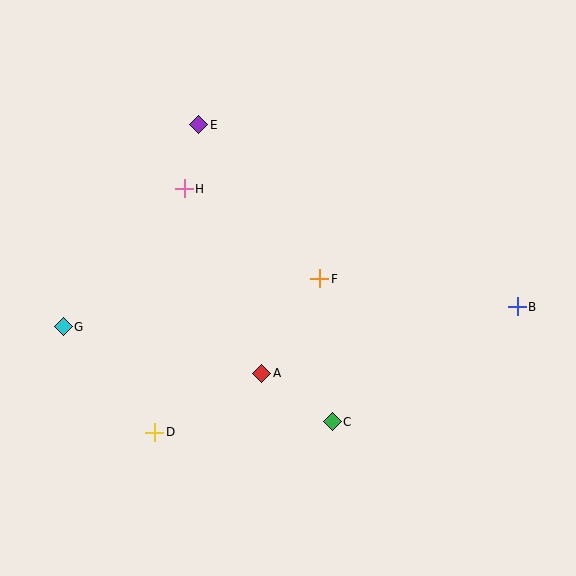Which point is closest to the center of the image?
Point F at (320, 279) is closest to the center.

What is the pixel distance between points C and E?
The distance between C and E is 326 pixels.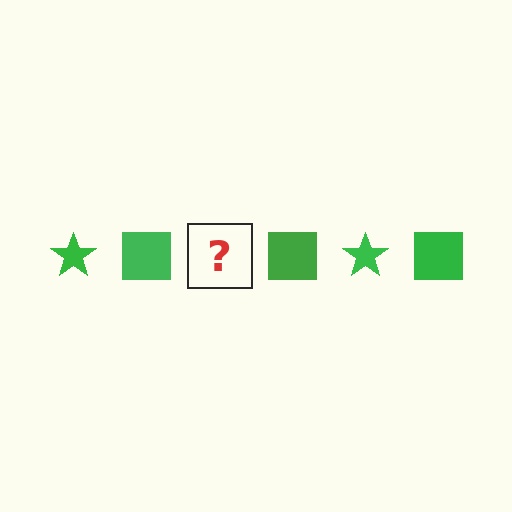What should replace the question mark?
The question mark should be replaced with a green star.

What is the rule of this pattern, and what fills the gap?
The rule is that the pattern cycles through star, square shapes in green. The gap should be filled with a green star.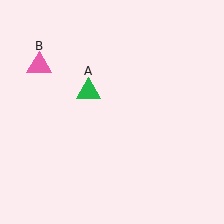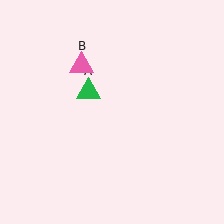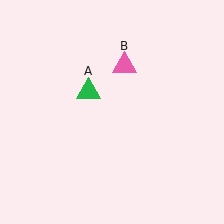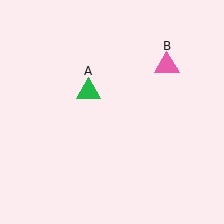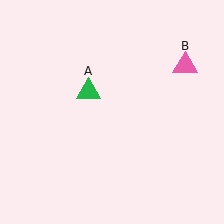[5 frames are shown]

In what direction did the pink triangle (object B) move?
The pink triangle (object B) moved right.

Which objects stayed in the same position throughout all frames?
Green triangle (object A) remained stationary.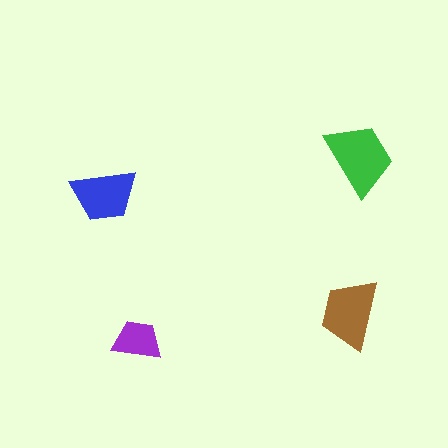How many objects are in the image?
There are 4 objects in the image.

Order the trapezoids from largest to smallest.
the green one, the brown one, the blue one, the purple one.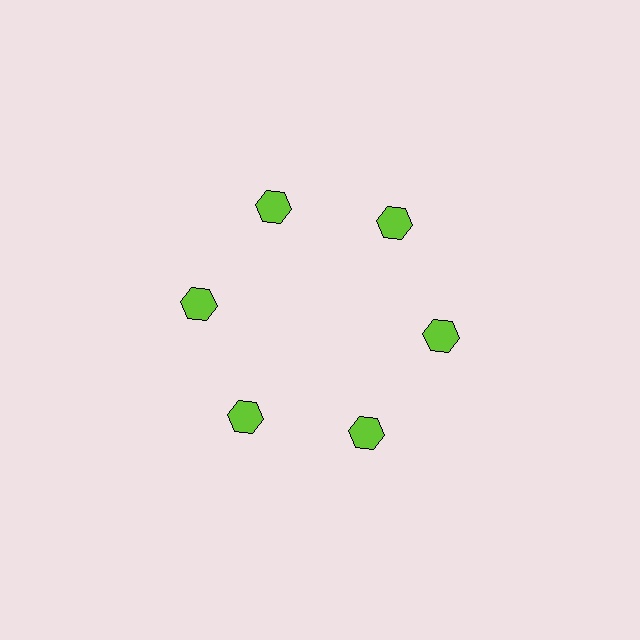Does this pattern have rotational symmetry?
Yes, this pattern has 6-fold rotational symmetry. It looks the same after rotating 60 degrees around the center.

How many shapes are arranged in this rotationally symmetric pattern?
There are 6 shapes, arranged in 6 groups of 1.